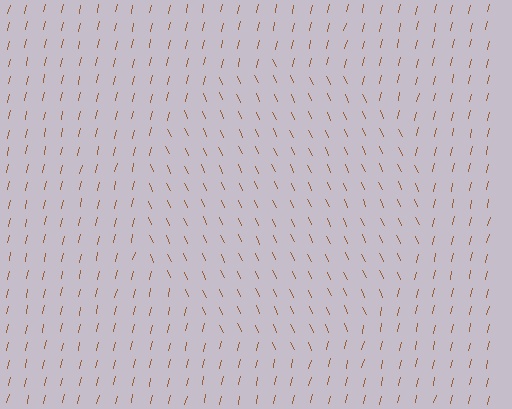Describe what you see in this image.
The image is filled with small brown line segments. A circle region in the image has lines oriented differently from the surrounding lines, creating a visible texture boundary.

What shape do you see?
I see a circle.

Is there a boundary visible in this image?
Yes, there is a texture boundary formed by a change in line orientation.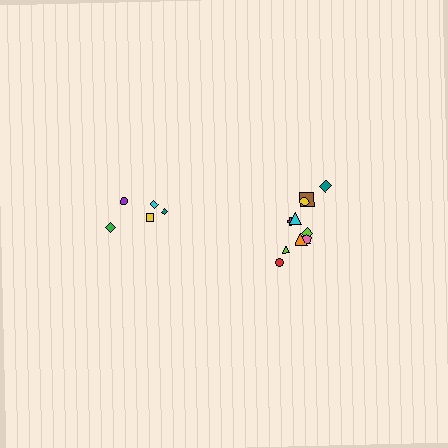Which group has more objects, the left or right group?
The right group.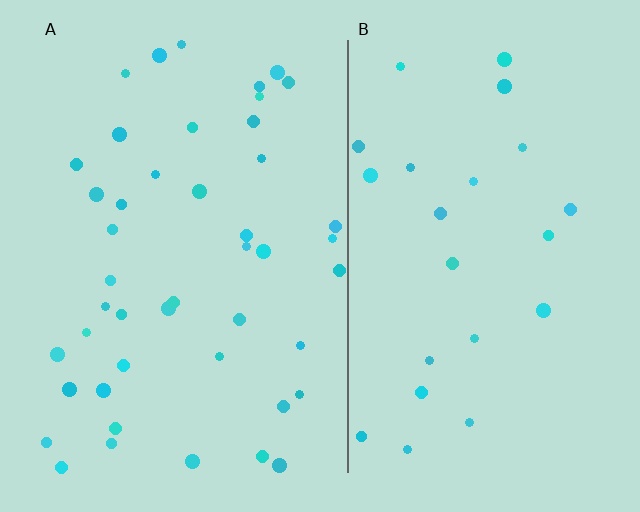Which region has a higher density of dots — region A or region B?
A (the left).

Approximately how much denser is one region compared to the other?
Approximately 1.9× — region A over region B.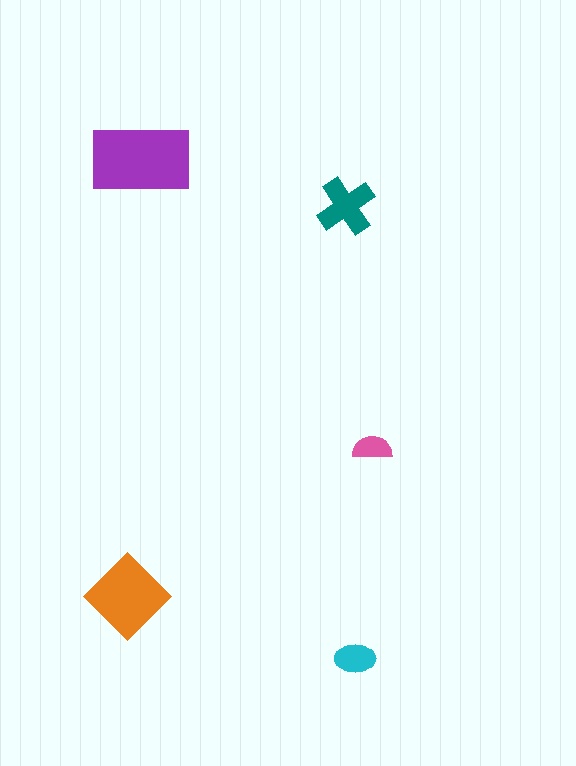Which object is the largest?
The purple rectangle.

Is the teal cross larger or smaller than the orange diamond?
Smaller.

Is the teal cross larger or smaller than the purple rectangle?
Smaller.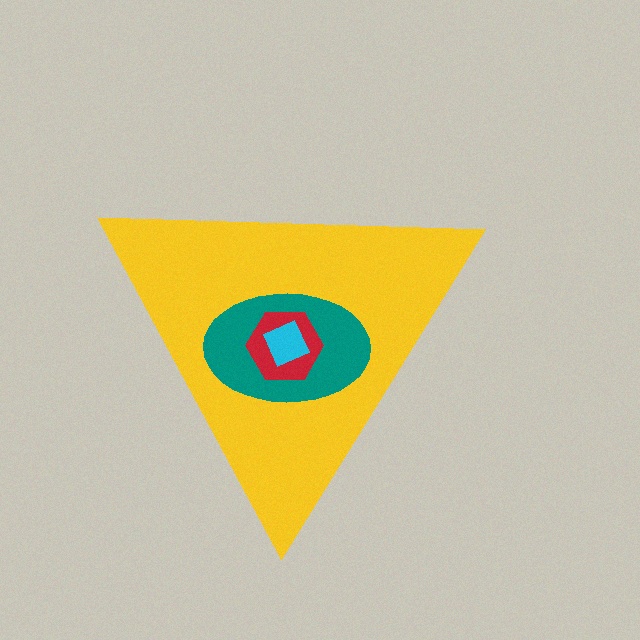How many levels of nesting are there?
4.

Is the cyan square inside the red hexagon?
Yes.